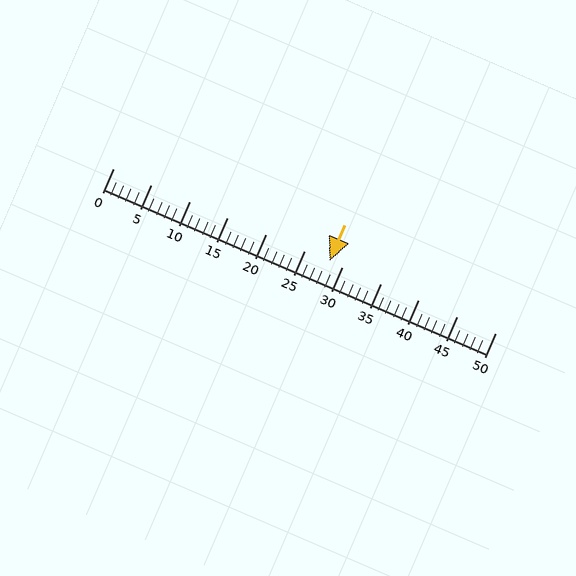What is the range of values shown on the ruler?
The ruler shows values from 0 to 50.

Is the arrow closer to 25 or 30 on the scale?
The arrow is closer to 30.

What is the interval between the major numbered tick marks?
The major tick marks are spaced 5 units apart.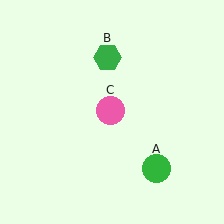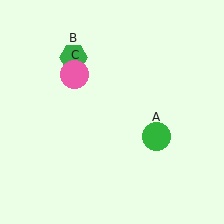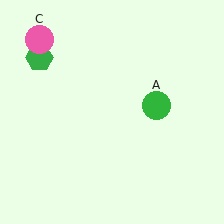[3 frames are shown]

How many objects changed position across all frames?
3 objects changed position: green circle (object A), green hexagon (object B), pink circle (object C).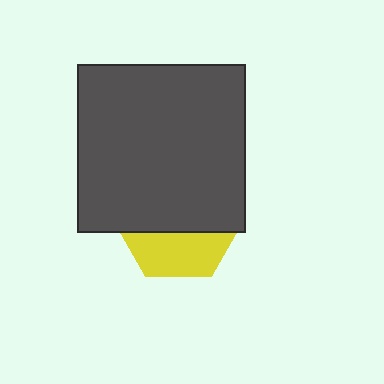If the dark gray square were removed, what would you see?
You would see the complete yellow hexagon.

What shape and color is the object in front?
The object in front is a dark gray square.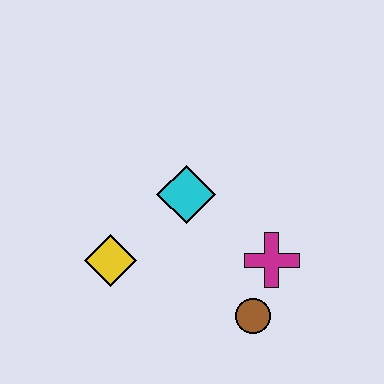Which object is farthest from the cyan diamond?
The brown circle is farthest from the cyan diamond.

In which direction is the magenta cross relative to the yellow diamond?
The magenta cross is to the right of the yellow diamond.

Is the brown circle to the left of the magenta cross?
Yes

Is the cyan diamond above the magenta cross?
Yes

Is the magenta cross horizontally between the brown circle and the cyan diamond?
No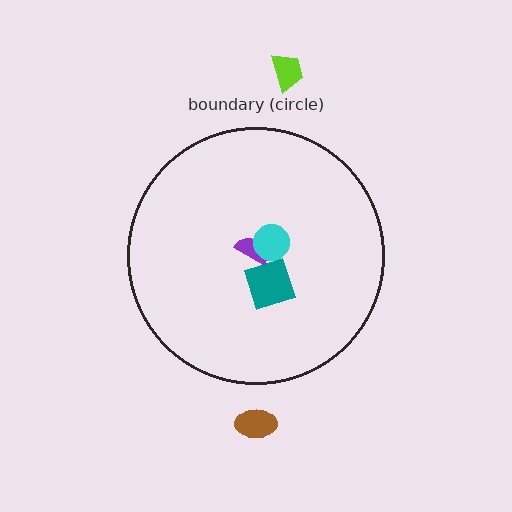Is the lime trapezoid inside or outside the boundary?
Outside.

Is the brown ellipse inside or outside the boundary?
Outside.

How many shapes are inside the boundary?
3 inside, 2 outside.